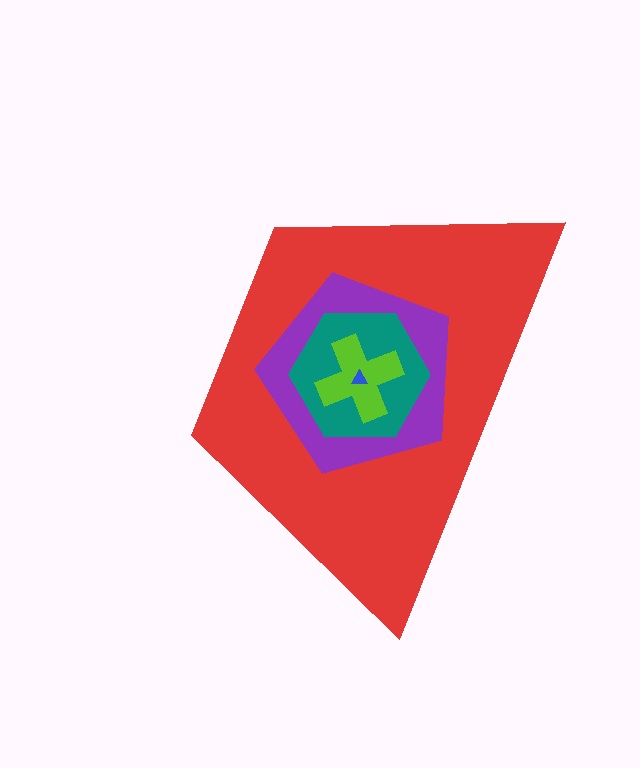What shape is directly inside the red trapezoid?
The purple pentagon.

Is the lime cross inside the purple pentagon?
Yes.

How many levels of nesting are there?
5.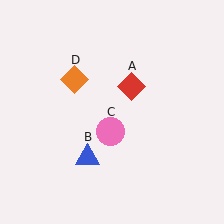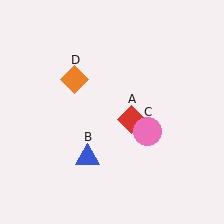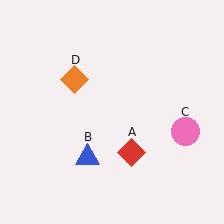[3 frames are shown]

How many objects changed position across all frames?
2 objects changed position: red diamond (object A), pink circle (object C).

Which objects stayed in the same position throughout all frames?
Blue triangle (object B) and orange diamond (object D) remained stationary.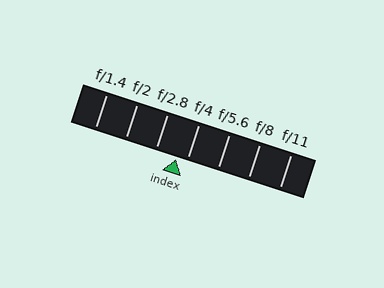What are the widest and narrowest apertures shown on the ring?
The widest aperture shown is f/1.4 and the narrowest is f/11.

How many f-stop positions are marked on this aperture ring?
There are 7 f-stop positions marked.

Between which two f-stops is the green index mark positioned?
The index mark is between f/2.8 and f/4.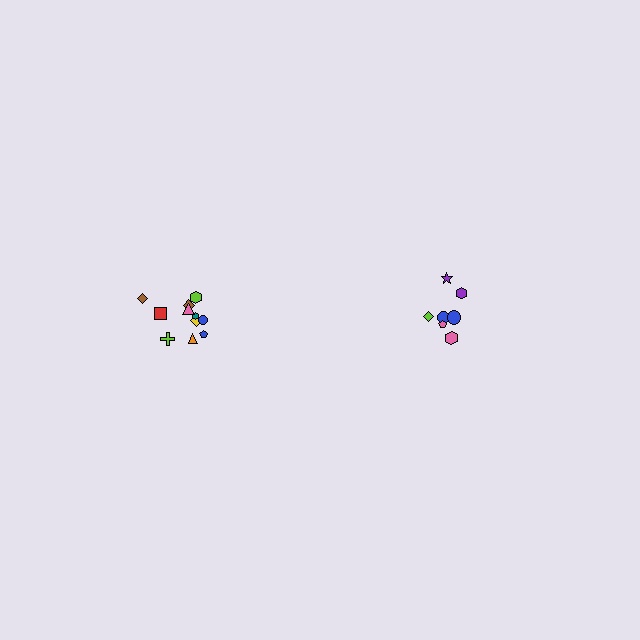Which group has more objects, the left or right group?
The left group.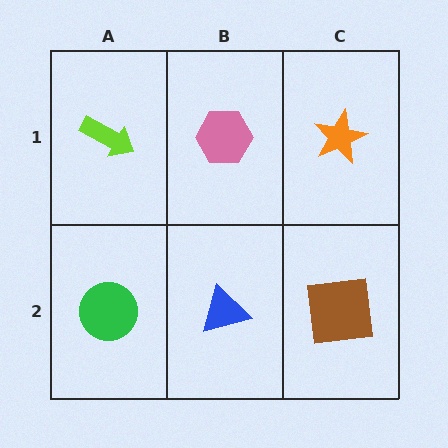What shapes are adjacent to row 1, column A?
A green circle (row 2, column A), a pink hexagon (row 1, column B).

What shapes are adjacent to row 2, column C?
An orange star (row 1, column C), a blue triangle (row 2, column B).